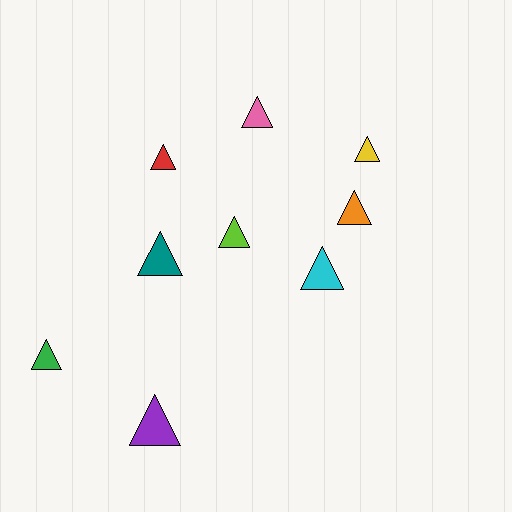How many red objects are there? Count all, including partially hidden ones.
There is 1 red object.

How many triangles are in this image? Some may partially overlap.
There are 9 triangles.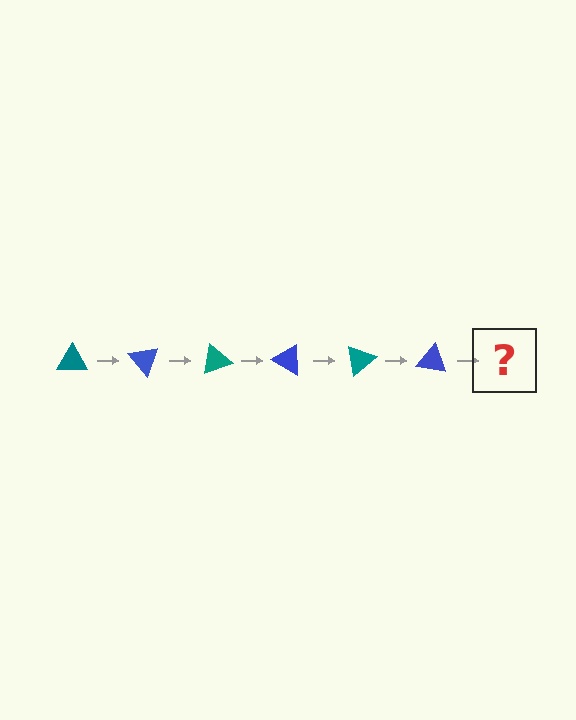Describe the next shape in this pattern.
It should be a teal triangle, rotated 300 degrees from the start.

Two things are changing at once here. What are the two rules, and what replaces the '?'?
The two rules are that it rotates 50 degrees each step and the color cycles through teal and blue. The '?' should be a teal triangle, rotated 300 degrees from the start.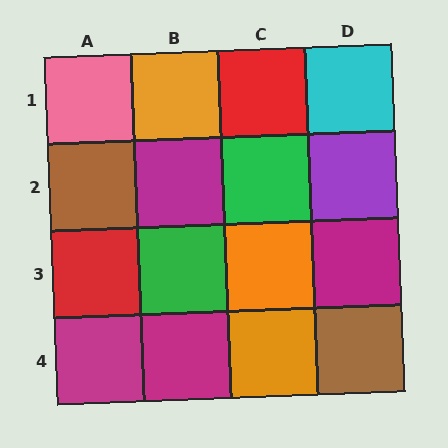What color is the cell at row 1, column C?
Red.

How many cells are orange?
3 cells are orange.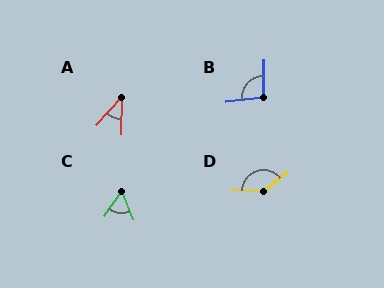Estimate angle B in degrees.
Approximately 98 degrees.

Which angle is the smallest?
A, at approximately 41 degrees.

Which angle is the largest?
D, at approximately 139 degrees.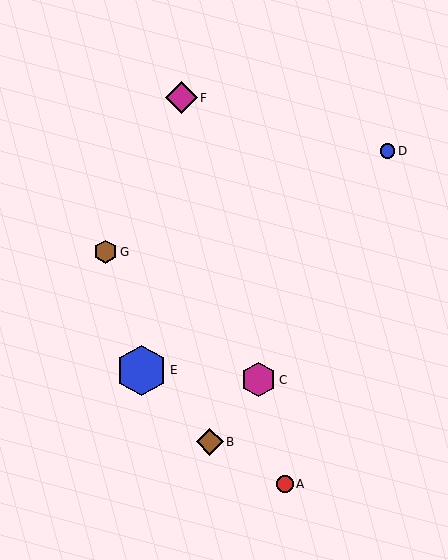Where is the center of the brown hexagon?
The center of the brown hexagon is at (106, 252).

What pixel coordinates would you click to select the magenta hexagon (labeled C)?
Click at (258, 380) to select the magenta hexagon C.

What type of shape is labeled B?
Shape B is a brown diamond.